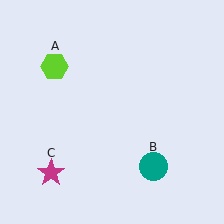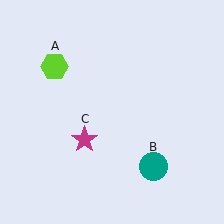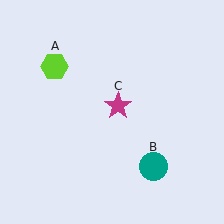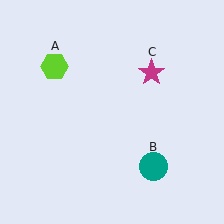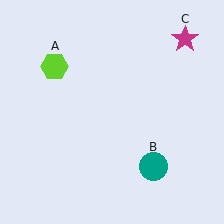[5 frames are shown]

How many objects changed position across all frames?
1 object changed position: magenta star (object C).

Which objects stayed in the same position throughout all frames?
Lime hexagon (object A) and teal circle (object B) remained stationary.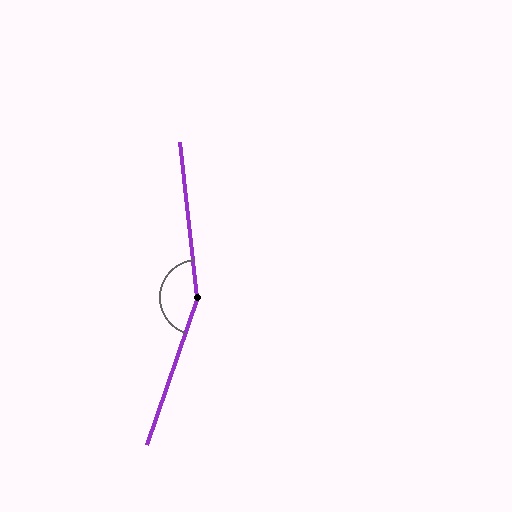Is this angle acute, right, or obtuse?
It is obtuse.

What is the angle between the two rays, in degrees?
Approximately 155 degrees.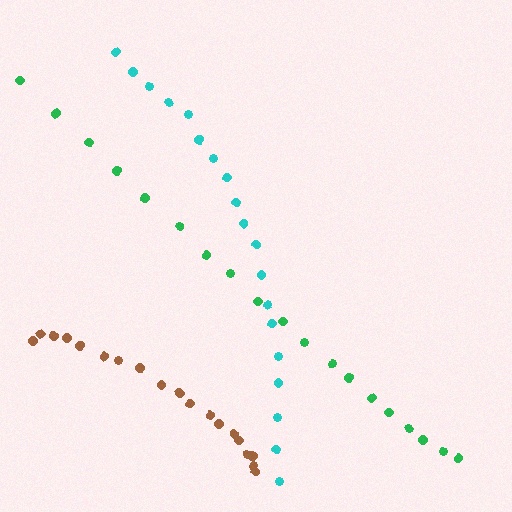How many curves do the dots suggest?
There are 3 distinct paths.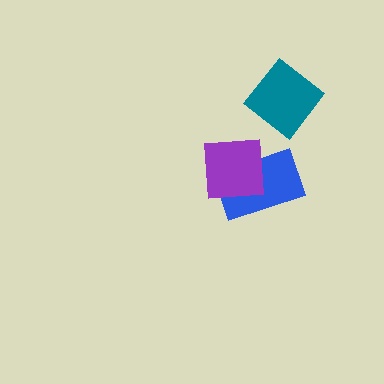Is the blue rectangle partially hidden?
Yes, it is partially covered by another shape.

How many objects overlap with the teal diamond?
0 objects overlap with the teal diamond.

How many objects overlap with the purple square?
1 object overlaps with the purple square.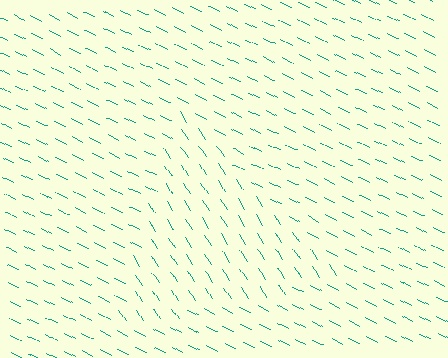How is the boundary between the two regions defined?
The boundary is defined purely by a change in line orientation (approximately 31 degrees difference). All lines are the same color and thickness.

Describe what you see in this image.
The image is filled with small teal line segments. A triangle region in the image has lines oriented differently from the surrounding lines, creating a visible texture boundary.